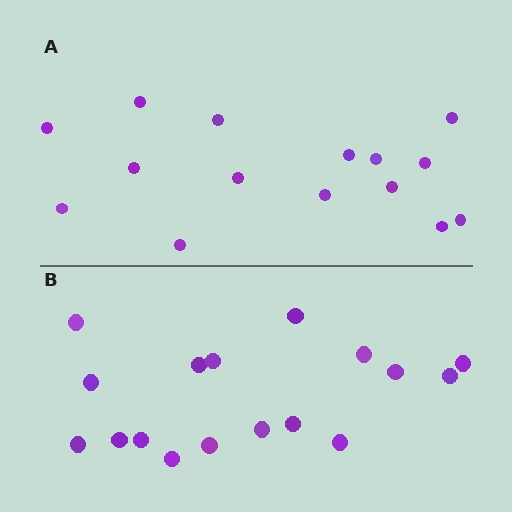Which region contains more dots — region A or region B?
Region B (the bottom region) has more dots.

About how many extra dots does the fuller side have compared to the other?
Region B has just a few more — roughly 2 or 3 more dots than region A.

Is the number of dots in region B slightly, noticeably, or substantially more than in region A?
Region B has only slightly more — the two regions are fairly close. The ratio is roughly 1.1 to 1.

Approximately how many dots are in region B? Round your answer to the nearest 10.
About 20 dots. (The exact count is 17, which rounds to 20.)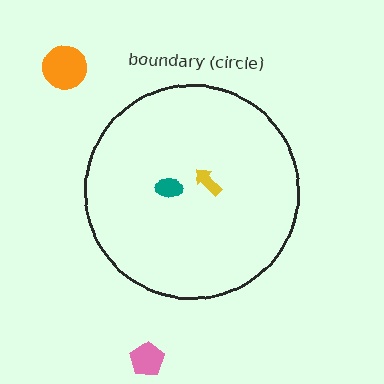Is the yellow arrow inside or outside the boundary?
Inside.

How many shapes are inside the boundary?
2 inside, 2 outside.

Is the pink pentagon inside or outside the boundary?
Outside.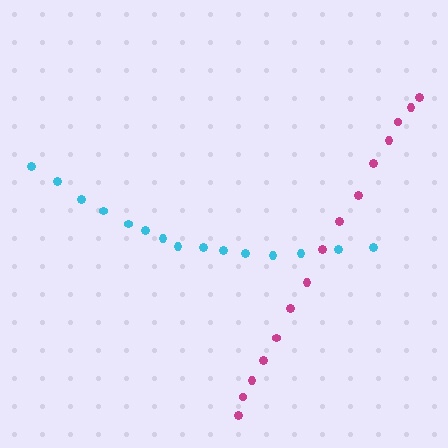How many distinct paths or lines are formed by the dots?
There are 2 distinct paths.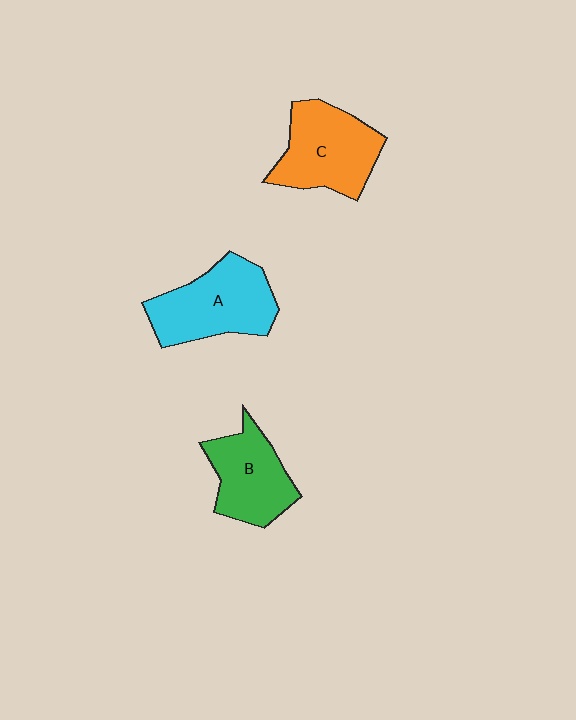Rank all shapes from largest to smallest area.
From largest to smallest: A (cyan), C (orange), B (green).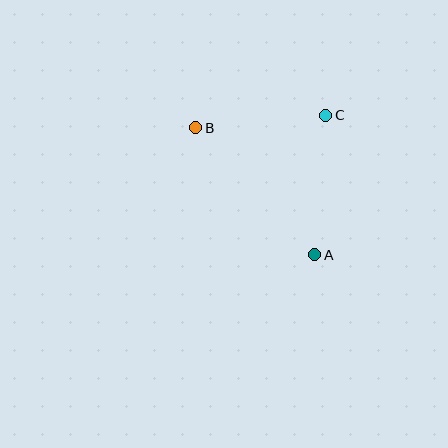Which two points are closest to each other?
Points B and C are closest to each other.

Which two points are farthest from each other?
Points A and B are farthest from each other.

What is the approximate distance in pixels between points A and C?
The distance between A and C is approximately 140 pixels.